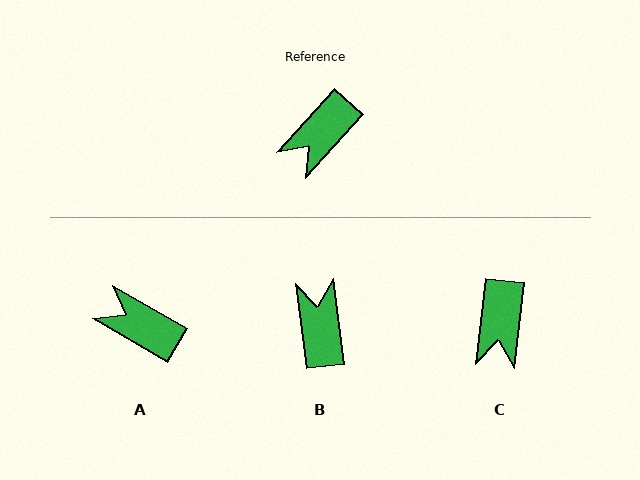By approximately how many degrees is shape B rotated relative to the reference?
Approximately 131 degrees clockwise.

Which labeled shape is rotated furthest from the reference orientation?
B, about 131 degrees away.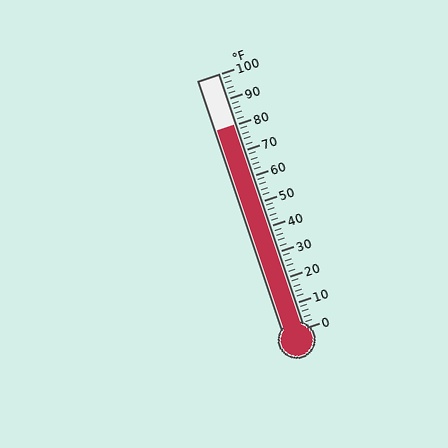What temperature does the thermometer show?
The thermometer shows approximately 80°F.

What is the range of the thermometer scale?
The thermometer scale ranges from 0°F to 100°F.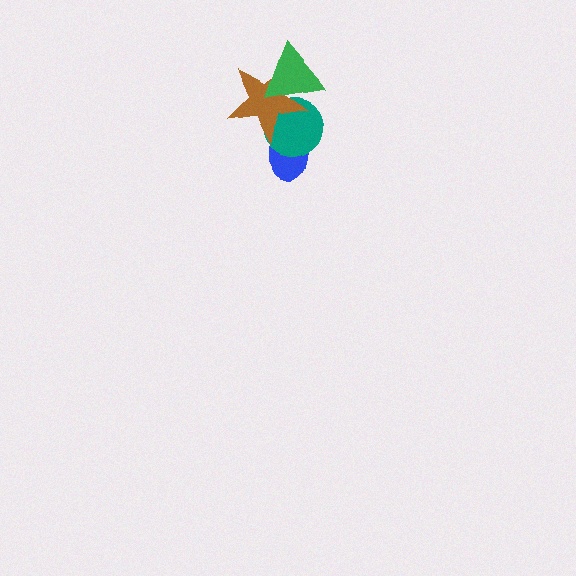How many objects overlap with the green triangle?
2 objects overlap with the green triangle.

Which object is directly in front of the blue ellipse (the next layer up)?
The teal circle is directly in front of the blue ellipse.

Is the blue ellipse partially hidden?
Yes, it is partially covered by another shape.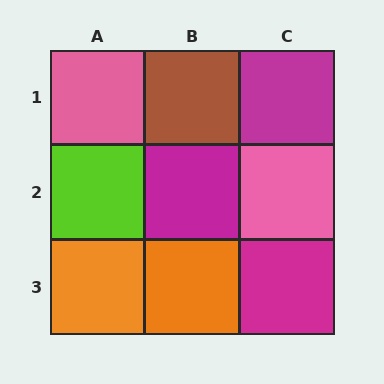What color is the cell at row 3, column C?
Magenta.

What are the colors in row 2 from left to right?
Lime, magenta, pink.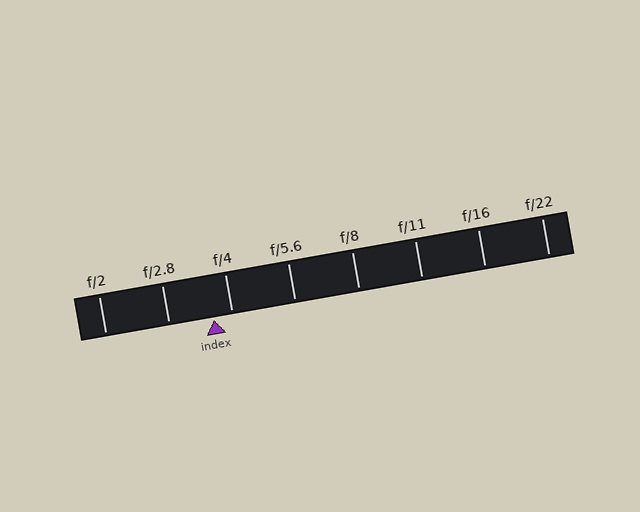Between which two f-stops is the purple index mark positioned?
The index mark is between f/2.8 and f/4.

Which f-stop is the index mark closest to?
The index mark is closest to f/4.